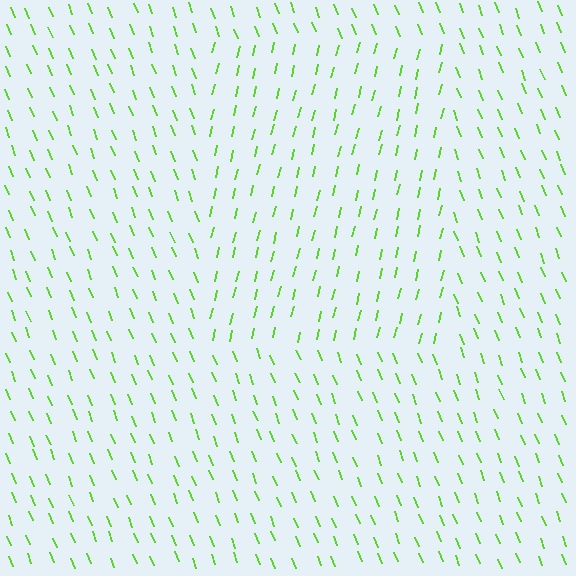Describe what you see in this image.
The image is filled with small lime line segments. A rectangle region in the image has lines oriented differently from the surrounding lines, creating a visible texture boundary.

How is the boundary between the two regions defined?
The boundary is defined purely by a change in line orientation (approximately 35 degrees difference). All lines are the same color and thickness.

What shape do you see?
I see a rectangle.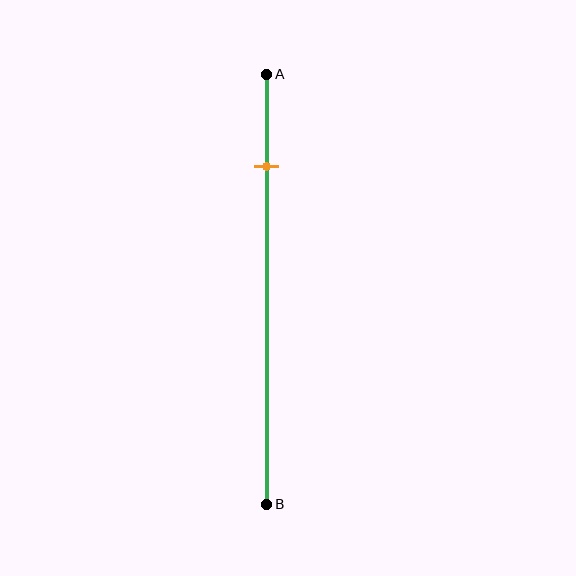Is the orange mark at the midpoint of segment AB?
No, the mark is at about 20% from A, not at the 50% midpoint.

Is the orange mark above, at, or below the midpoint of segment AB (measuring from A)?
The orange mark is above the midpoint of segment AB.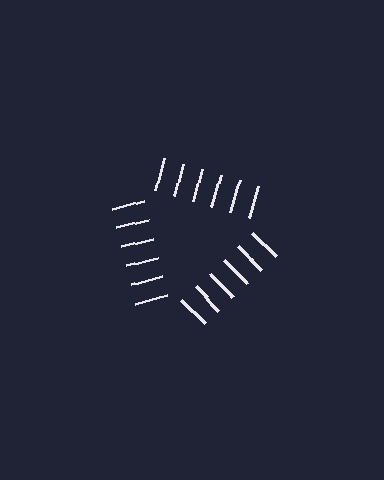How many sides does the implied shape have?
3 sides — the line-ends trace a triangle.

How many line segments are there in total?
18 — 6 along each of the 3 edges.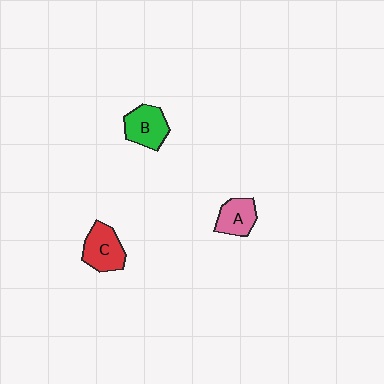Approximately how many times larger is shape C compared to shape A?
Approximately 1.3 times.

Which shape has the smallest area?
Shape A (pink).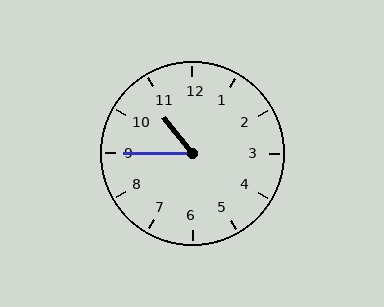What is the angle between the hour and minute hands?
Approximately 52 degrees.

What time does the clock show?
10:45.